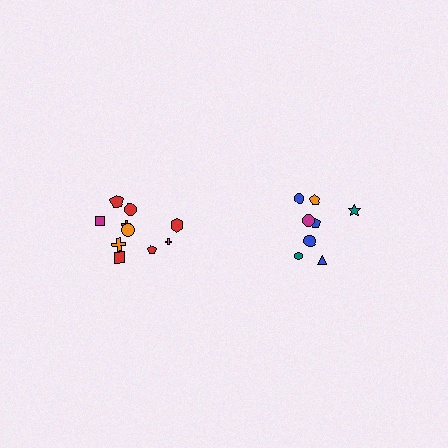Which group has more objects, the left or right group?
The left group.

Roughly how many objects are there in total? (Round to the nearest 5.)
Roughly 20 objects in total.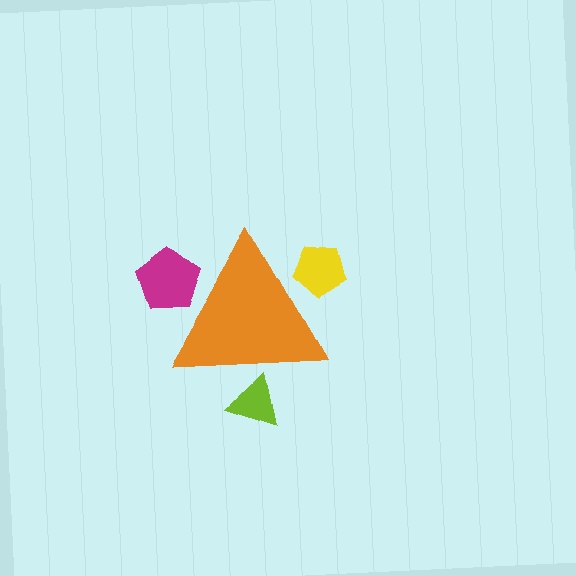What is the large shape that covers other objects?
An orange triangle.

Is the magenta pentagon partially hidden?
Yes, the magenta pentagon is partially hidden behind the orange triangle.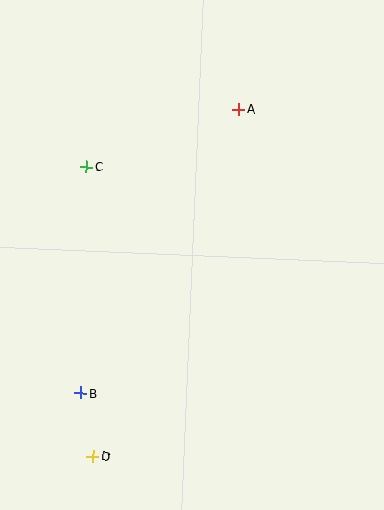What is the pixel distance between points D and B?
The distance between D and B is 65 pixels.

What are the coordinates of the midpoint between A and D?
The midpoint between A and D is at (166, 283).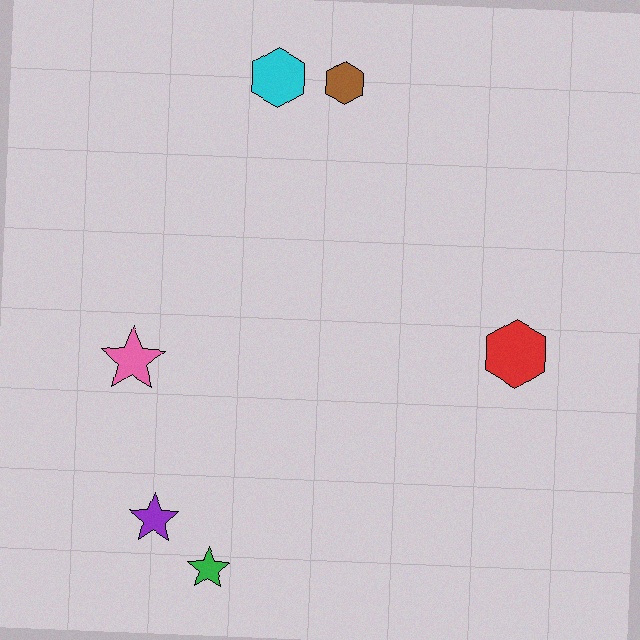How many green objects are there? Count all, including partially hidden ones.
There is 1 green object.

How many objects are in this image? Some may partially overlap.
There are 6 objects.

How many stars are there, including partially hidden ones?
There are 3 stars.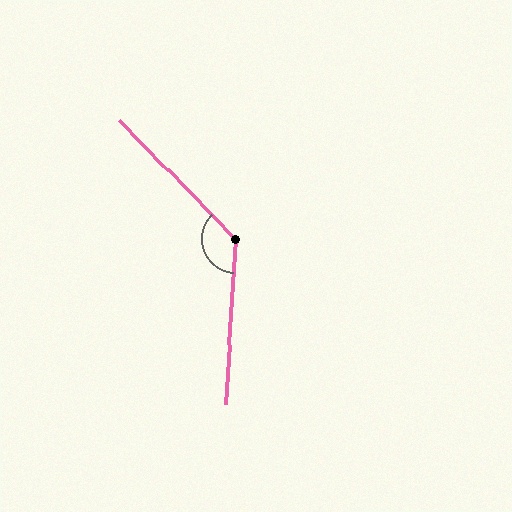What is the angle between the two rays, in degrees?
Approximately 132 degrees.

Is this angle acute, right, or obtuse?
It is obtuse.